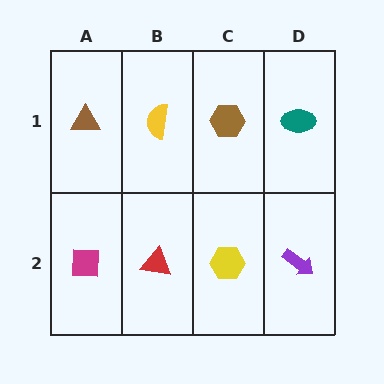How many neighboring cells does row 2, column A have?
2.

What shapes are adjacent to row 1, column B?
A red triangle (row 2, column B), a brown triangle (row 1, column A), a brown hexagon (row 1, column C).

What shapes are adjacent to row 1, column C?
A yellow hexagon (row 2, column C), a yellow semicircle (row 1, column B), a teal ellipse (row 1, column D).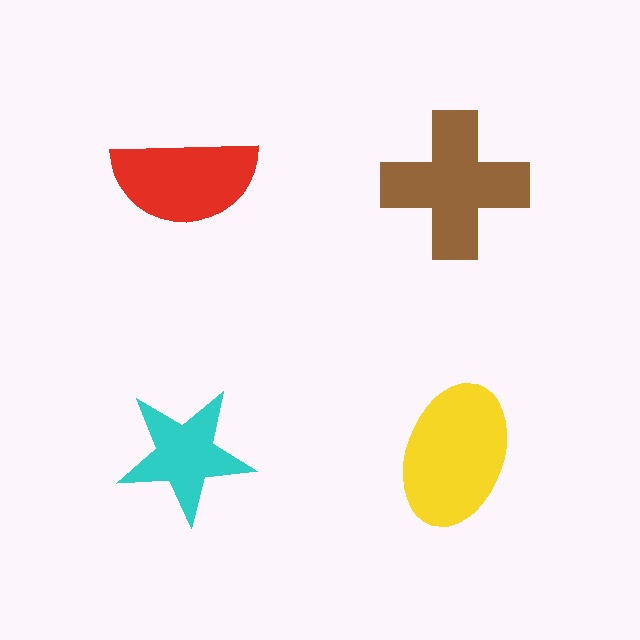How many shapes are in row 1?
2 shapes.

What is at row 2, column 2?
A yellow ellipse.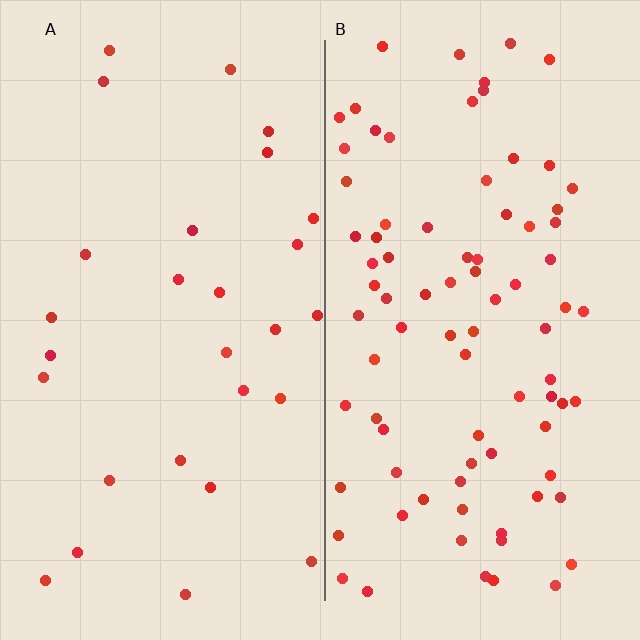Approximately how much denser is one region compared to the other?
Approximately 3.1× — region B over region A.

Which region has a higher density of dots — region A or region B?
B (the right).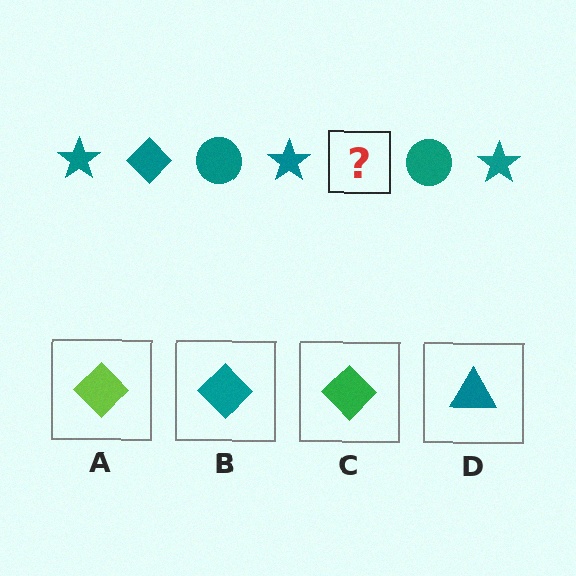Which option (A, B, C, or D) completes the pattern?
B.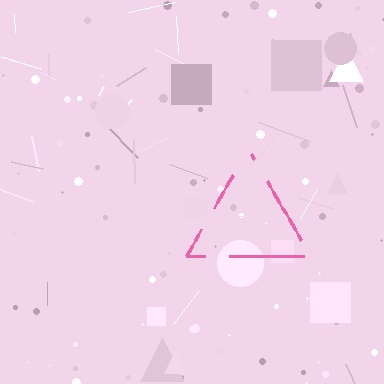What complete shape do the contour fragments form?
The contour fragments form a triangle.